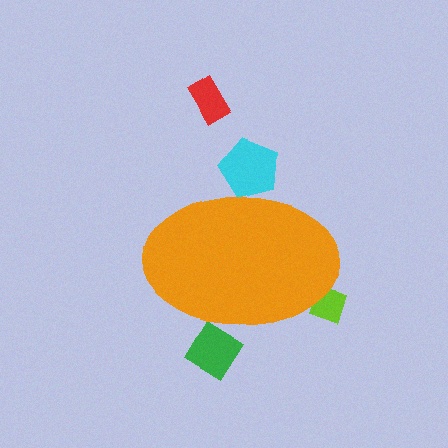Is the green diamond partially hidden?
Yes, the green diamond is partially hidden behind the orange ellipse.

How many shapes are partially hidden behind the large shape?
3 shapes are partially hidden.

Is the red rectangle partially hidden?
No, the red rectangle is fully visible.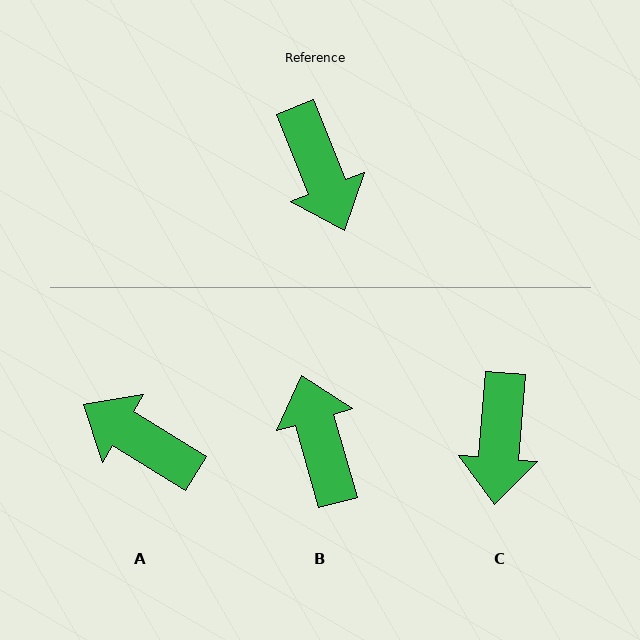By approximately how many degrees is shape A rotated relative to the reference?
Approximately 143 degrees clockwise.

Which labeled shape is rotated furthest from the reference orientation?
B, about 174 degrees away.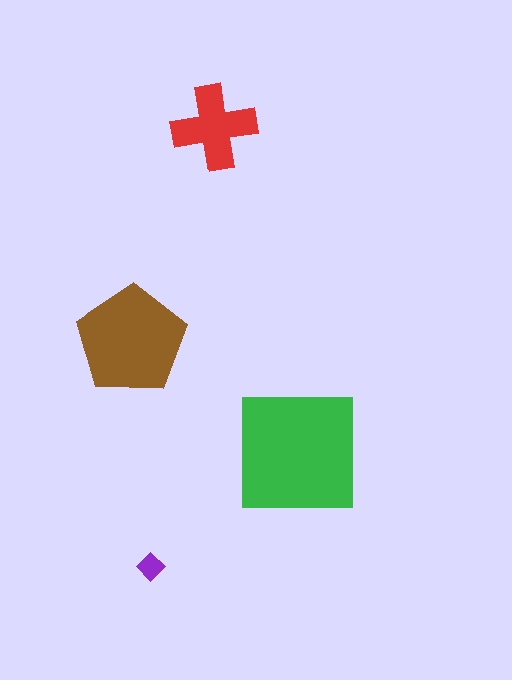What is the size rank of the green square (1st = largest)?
1st.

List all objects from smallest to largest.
The purple diamond, the red cross, the brown pentagon, the green square.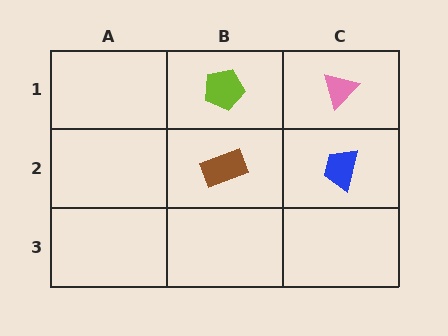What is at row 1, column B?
A lime pentagon.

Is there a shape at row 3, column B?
No, that cell is empty.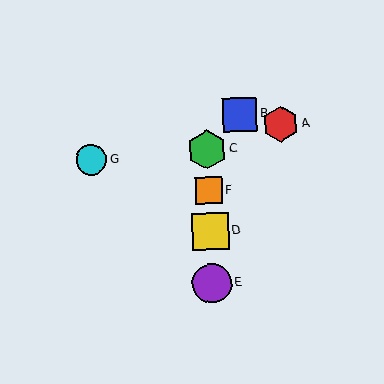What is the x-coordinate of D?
Object D is at x≈210.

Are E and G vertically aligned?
No, E is at x≈212 and G is at x≈91.